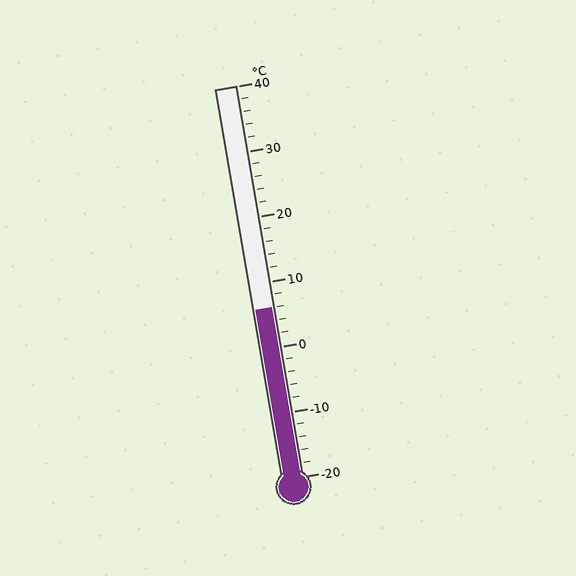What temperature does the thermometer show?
The thermometer shows approximately 6°C.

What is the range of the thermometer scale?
The thermometer scale ranges from -20°C to 40°C.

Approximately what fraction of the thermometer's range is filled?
The thermometer is filled to approximately 45% of its range.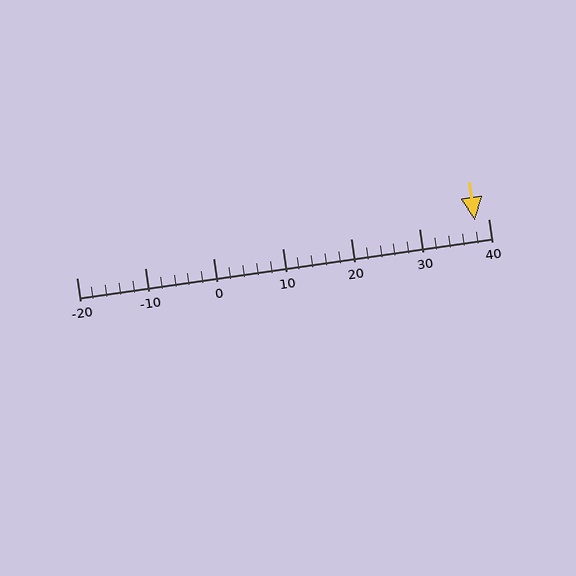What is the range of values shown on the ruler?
The ruler shows values from -20 to 40.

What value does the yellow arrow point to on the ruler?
The yellow arrow points to approximately 38.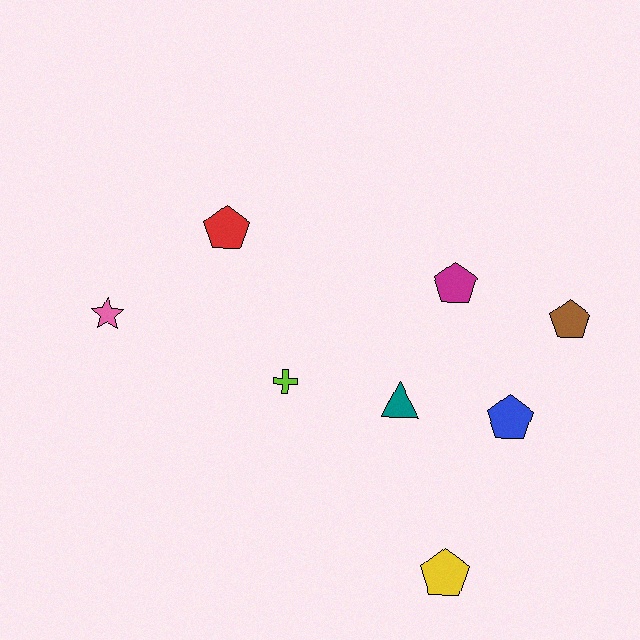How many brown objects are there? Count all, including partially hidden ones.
There is 1 brown object.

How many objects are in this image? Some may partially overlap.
There are 8 objects.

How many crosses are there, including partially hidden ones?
There is 1 cross.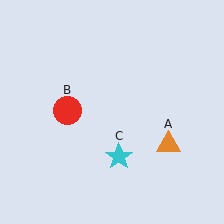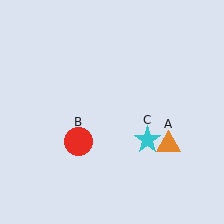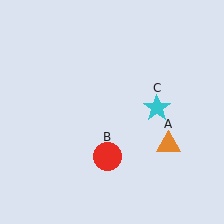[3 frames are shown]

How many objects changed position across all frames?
2 objects changed position: red circle (object B), cyan star (object C).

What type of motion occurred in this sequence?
The red circle (object B), cyan star (object C) rotated counterclockwise around the center of the scene.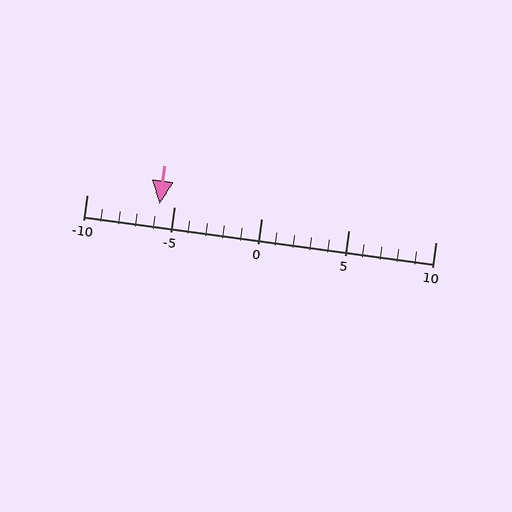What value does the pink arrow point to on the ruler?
The pink arrow points to approximately -6.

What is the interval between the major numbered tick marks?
The major tick marks are spaced 5 units apart.